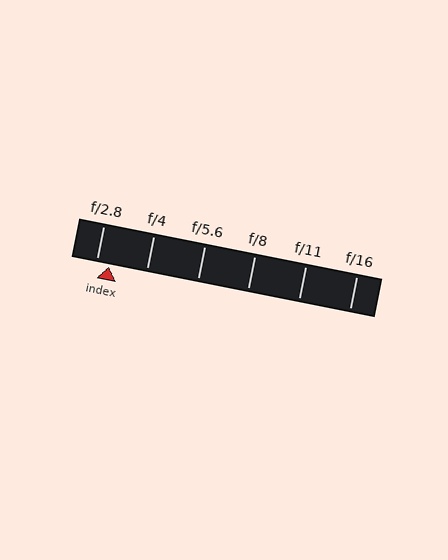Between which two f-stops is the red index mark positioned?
The index mark is between f/2.8 and f/4.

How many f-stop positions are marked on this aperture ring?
There are 6 f-stop positions marked.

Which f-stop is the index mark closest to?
The index mark is closest to f/2.8.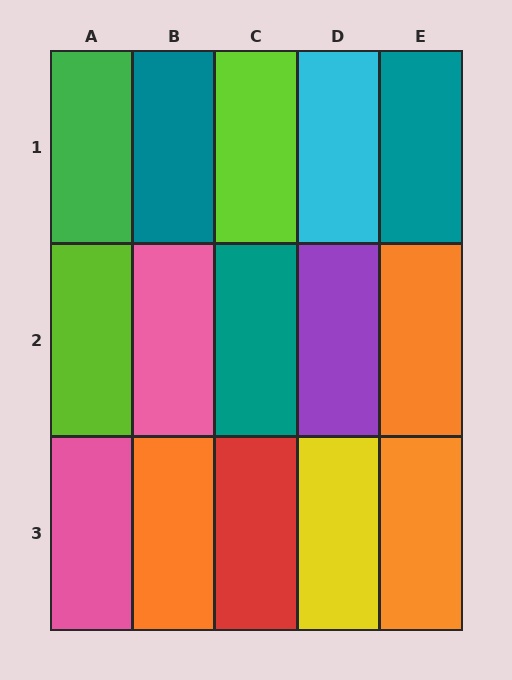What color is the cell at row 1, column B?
Teal.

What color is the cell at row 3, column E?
Orange.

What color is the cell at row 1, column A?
Green.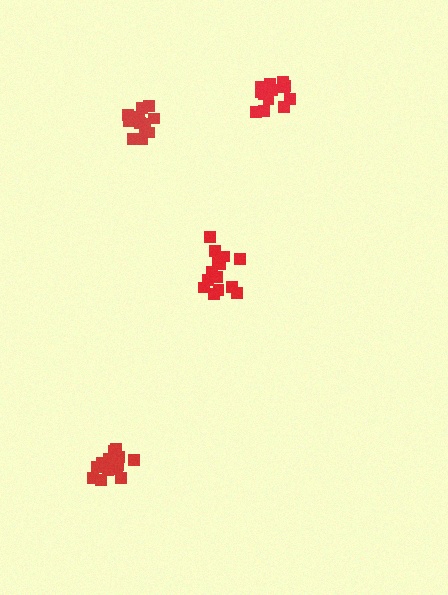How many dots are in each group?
Group 1: 15 dots, Group 2: 13 dots, Group 3: 14 dots, Group 4: 13 dots (55 total).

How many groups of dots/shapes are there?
There are 4 groups.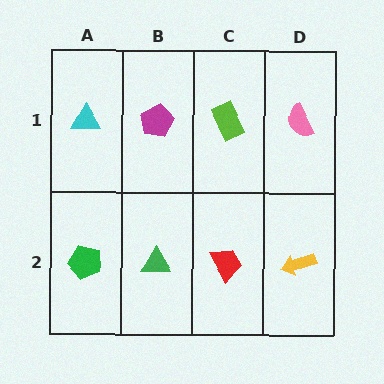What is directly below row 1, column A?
A green pentagon.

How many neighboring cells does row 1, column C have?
3.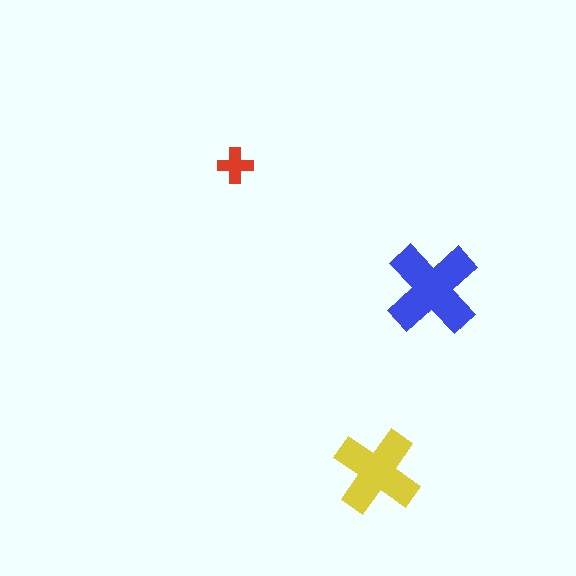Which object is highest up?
The red cross is topmost.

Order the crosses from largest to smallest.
the blue one, the yellow one, the red one.